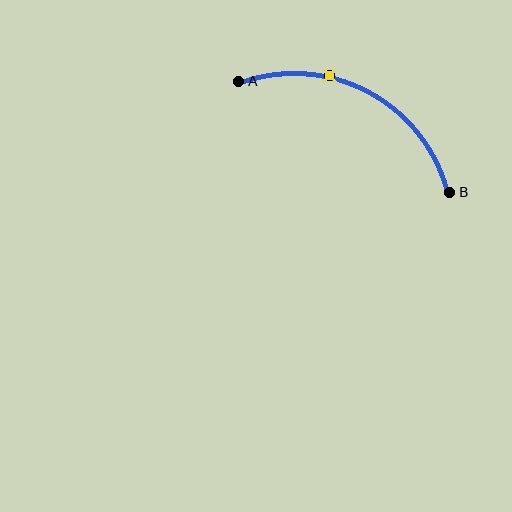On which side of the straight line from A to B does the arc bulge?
The arc bulges above the straight line connecting A and B.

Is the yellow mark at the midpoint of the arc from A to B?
No. The yellow mark lies on the arc but is closer to endpoint A. The arc midpoint would be at the point on the curve equidistant along the arc from both A and B.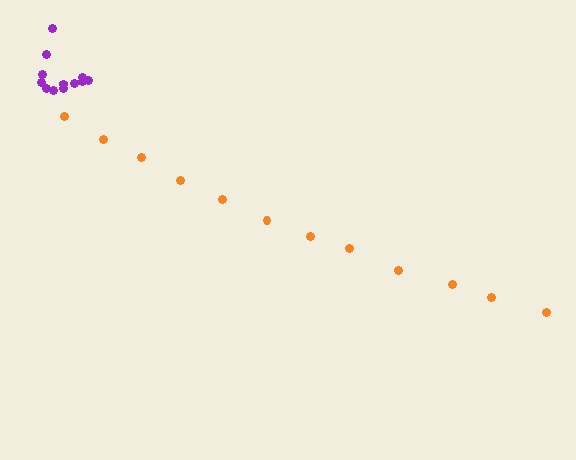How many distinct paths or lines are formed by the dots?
There are 2 distinct paths.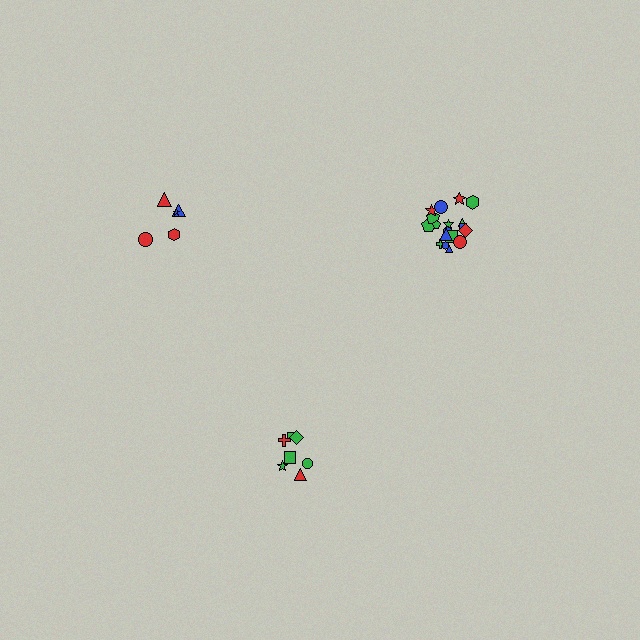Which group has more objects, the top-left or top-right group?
The top-right group.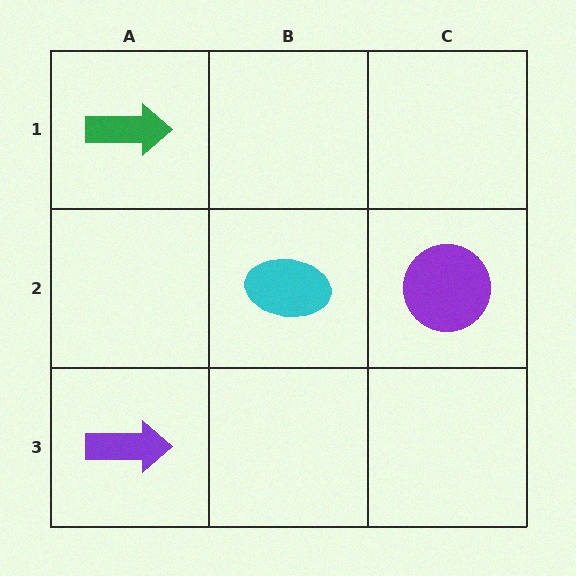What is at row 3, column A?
A purple arrow.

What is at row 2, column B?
A cyan ellipse.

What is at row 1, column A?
A green arrow.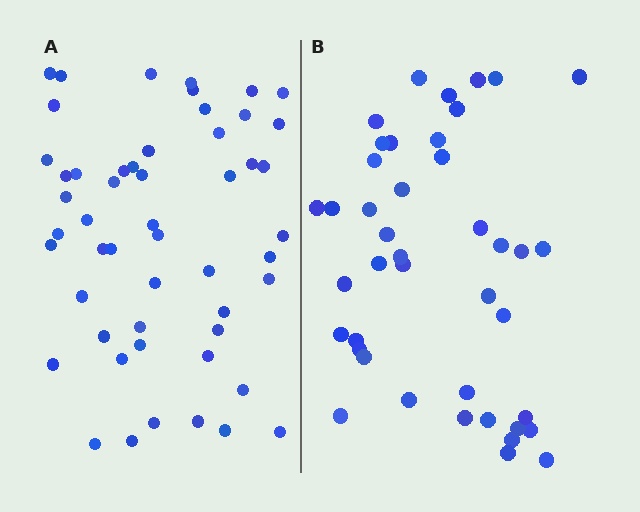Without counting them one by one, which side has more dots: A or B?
Region A (the left region) has more dots.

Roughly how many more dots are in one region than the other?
Region A has roughly 10 or so more dots than region B.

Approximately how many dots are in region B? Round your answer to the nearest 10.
About 40 dots. (The exact count is 42, which rounds to 40.)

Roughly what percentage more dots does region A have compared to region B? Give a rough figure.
About 25% more.